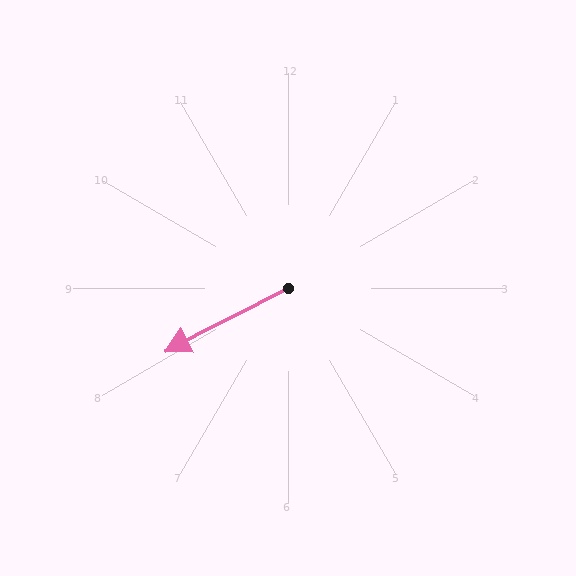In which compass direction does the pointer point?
Southwest.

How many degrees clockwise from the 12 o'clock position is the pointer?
Approximately 243 degrees.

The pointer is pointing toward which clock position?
Roughly 8 o'clock.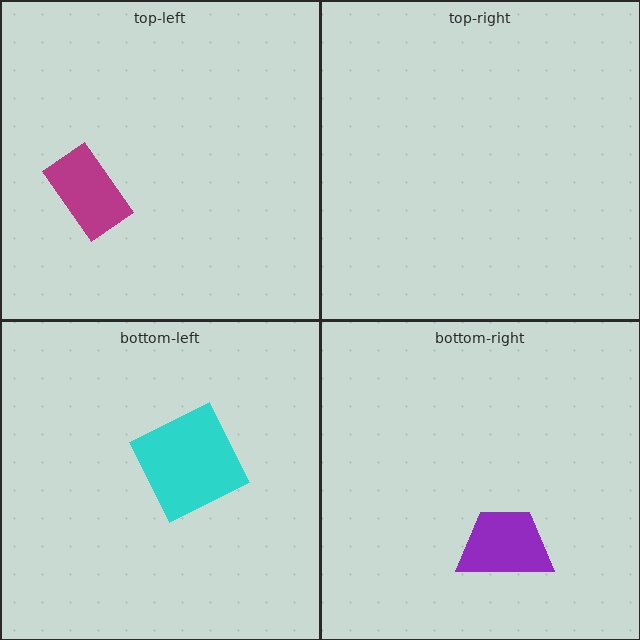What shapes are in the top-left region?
The magenta rectangle.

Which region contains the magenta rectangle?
The top-left region.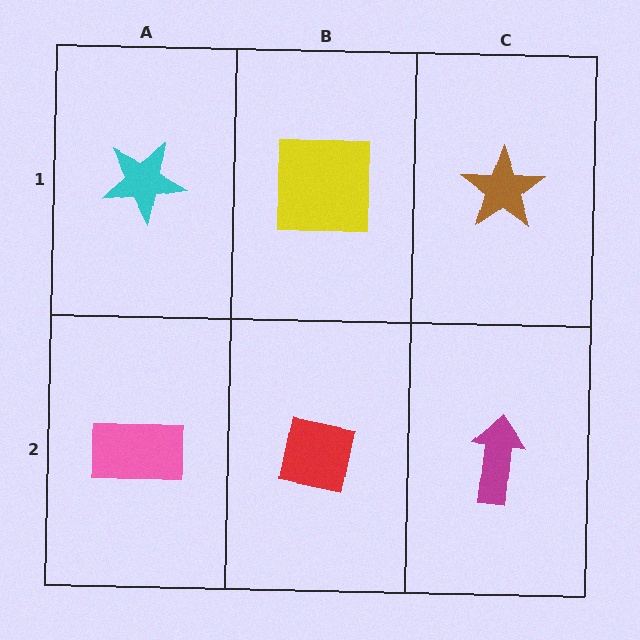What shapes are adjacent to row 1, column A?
A pink rectangle (row 2, column A), a yellow square (row 1, column B).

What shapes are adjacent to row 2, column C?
A brown star (row 1, column C), a red square (row 2, column B).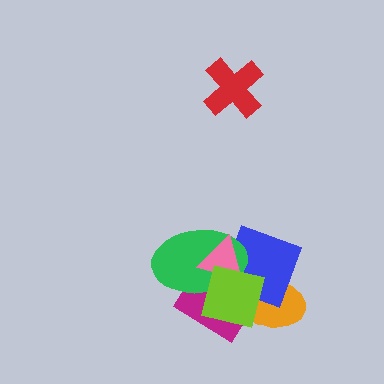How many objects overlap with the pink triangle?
4 objects overlap with the pink triangle.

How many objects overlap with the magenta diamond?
5 objects overlap with the magenta diamond.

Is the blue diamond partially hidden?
Yes, it is partially covered by another shape.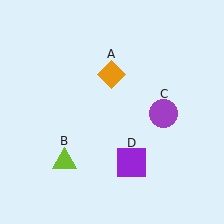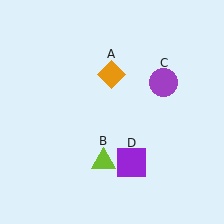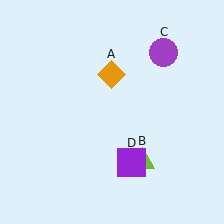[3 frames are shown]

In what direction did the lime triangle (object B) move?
The lime triangle (object B) moved right.